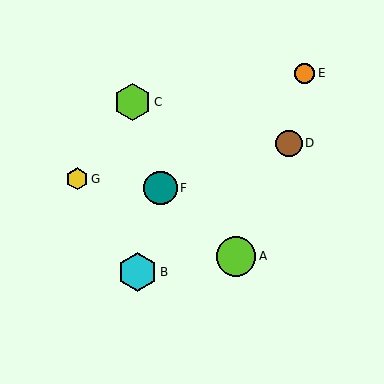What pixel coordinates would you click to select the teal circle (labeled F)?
Click at (160, 188) to select the teal circle F.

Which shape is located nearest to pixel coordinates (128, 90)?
The lime hexagon (labeled C) at (132, 102) is nearest to that location.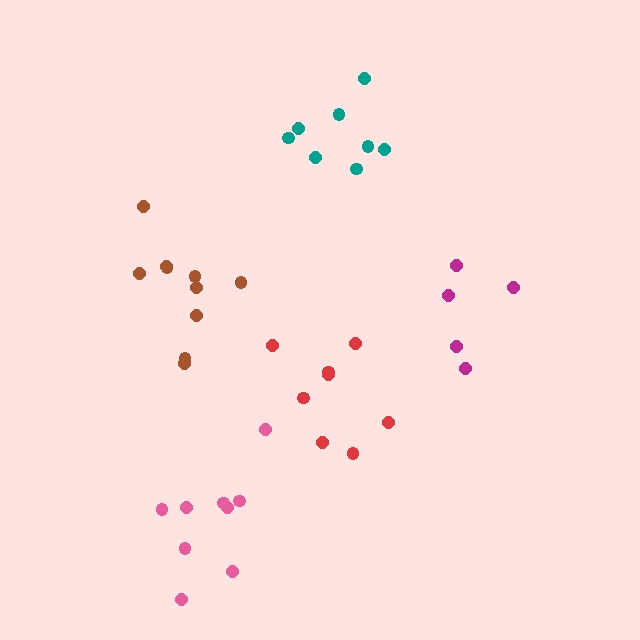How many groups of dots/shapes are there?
There are 5 groups.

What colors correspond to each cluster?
The clusters are colored: red, magenta, teal, pink, brown.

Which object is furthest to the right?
The magenta cluster is rightmost.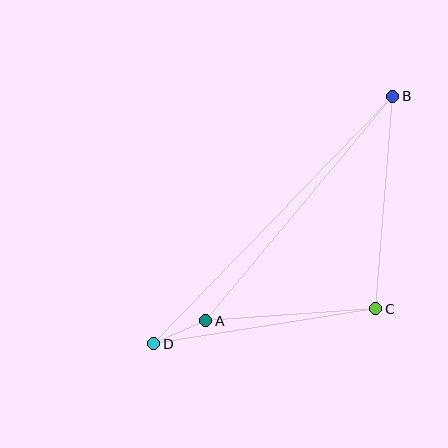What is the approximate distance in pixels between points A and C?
The distance between A and C is approximately 170 pixels.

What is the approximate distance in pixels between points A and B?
The distance between A and B is approximately 292 pixels.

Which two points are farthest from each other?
Points B and D are farthest from each other.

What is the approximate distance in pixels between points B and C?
The distance between B and C is approximately 213 pixels.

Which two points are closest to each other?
Points A and D are closest to each other.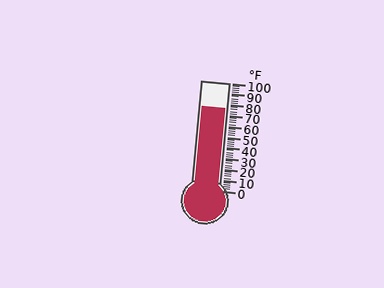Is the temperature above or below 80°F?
The temperature is below 80°F.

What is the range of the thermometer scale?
The thermometer scale ranges from 0°F to 100°F.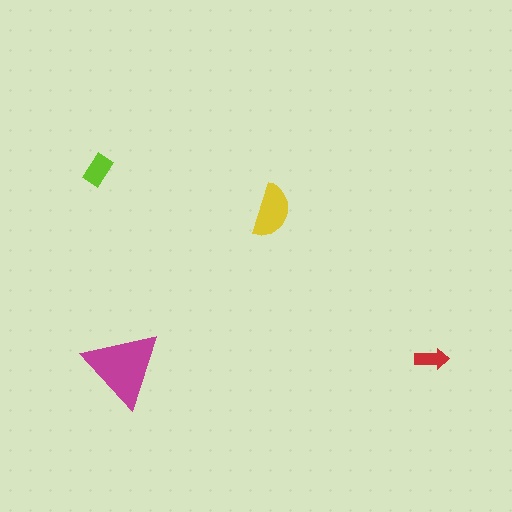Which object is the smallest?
The red arrow.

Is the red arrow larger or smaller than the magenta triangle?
Smaller.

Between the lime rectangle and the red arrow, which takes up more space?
The lime rectangle.